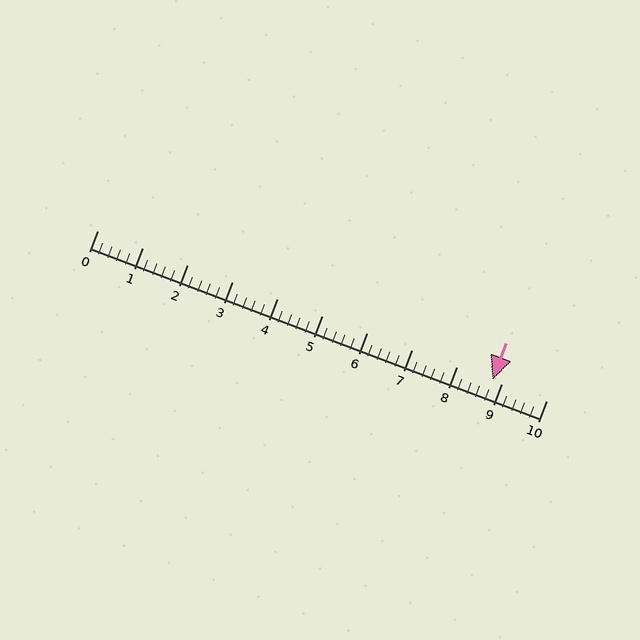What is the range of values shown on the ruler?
The ruler shows values from 0 to 10.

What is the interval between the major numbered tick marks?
The major tick marks are spaced 1 units apart.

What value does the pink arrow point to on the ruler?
The pink arrow points to approximately 8.8.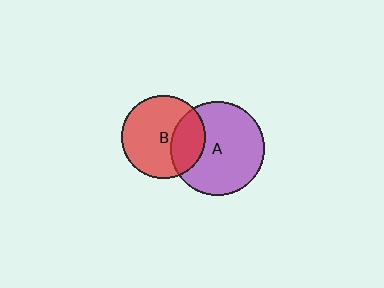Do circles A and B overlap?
Yes.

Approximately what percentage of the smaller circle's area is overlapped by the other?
Approximately 30%.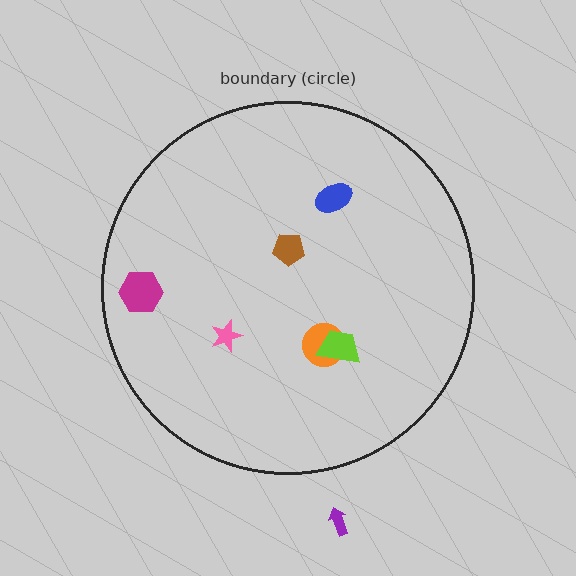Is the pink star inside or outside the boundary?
Inside.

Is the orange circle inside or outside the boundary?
Inside.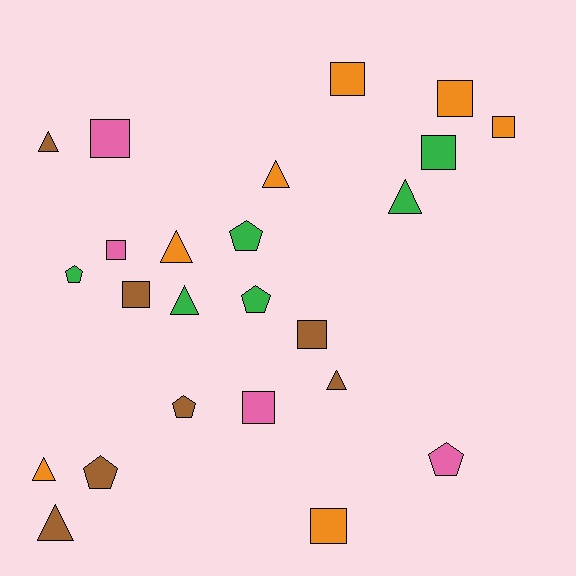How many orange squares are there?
There are 4 orange squares.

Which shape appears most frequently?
Square, with 10 objects.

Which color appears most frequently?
Orange, with 7 objects.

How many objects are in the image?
There are 24 objects.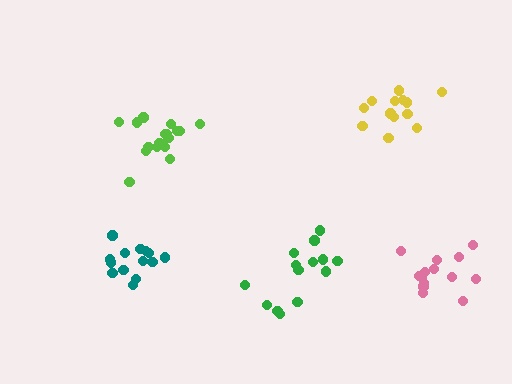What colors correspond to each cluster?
The clusters are colored: yellow, teal, lime, pink, green.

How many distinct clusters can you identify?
There are 5 distinct clusters.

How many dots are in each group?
Group 1: 13 dots, Group 2: 14 dots, Group 3: 17 dots, Group 4: 14 dots, Group 5: 14 dots (72 total).